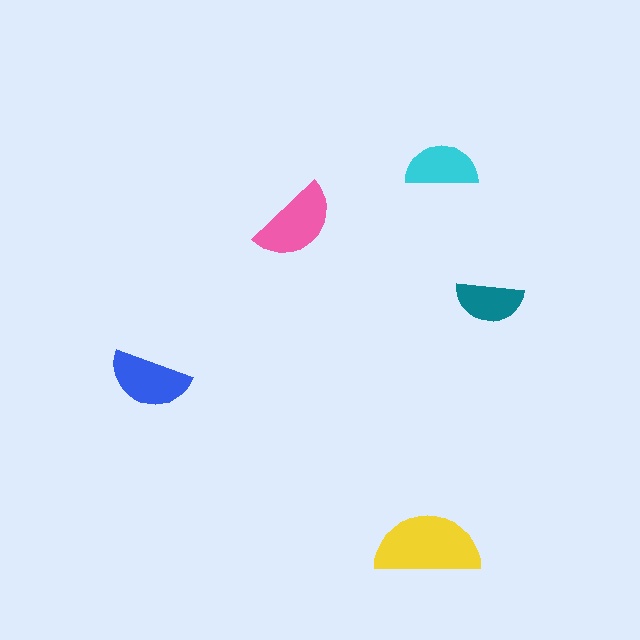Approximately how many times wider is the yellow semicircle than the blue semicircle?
About 1.5 times wider.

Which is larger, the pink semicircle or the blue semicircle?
The pink one.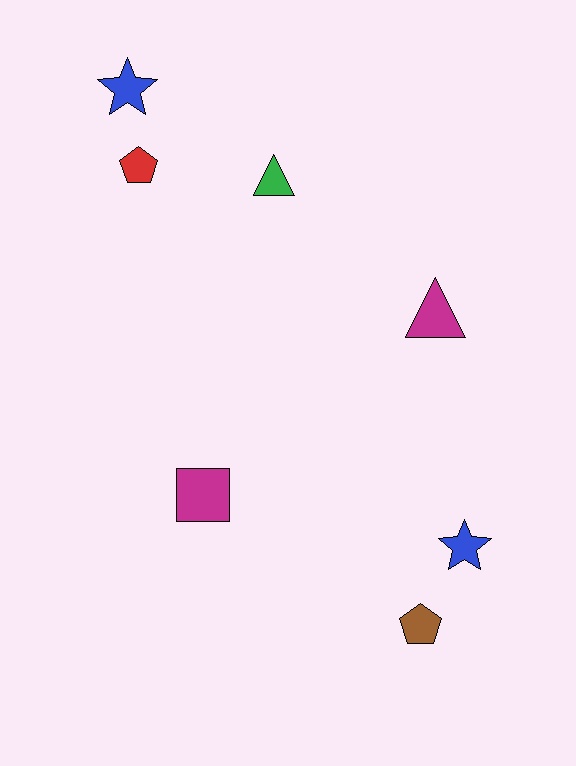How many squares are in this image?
There is 1 square.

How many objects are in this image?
There are 7 objects.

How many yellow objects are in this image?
There are no yellow objects.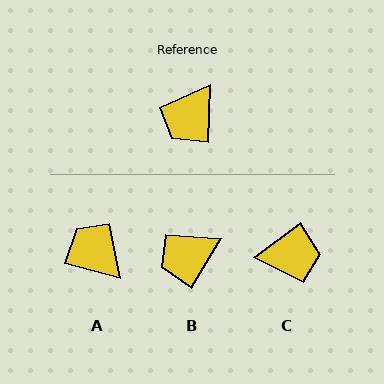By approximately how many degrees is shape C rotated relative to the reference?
Approximately 129 degrees counter-clockwise.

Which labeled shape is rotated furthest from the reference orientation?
C, about 129 degrees away.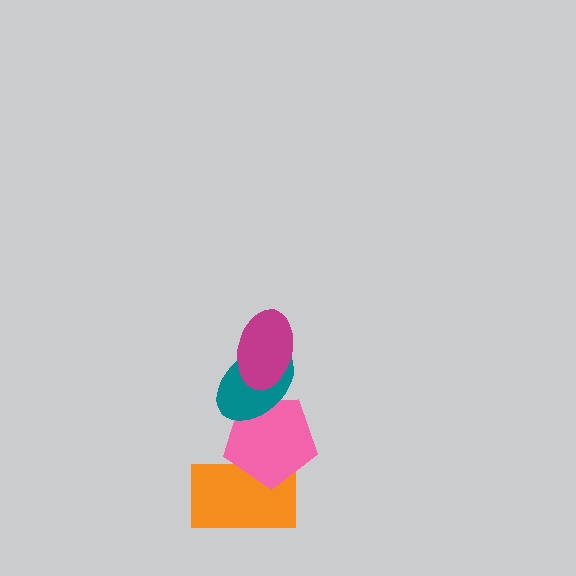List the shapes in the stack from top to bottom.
From top to bottom: the magenta ellipse, the teal ellipse, the pink pentagon, the orange rectangle.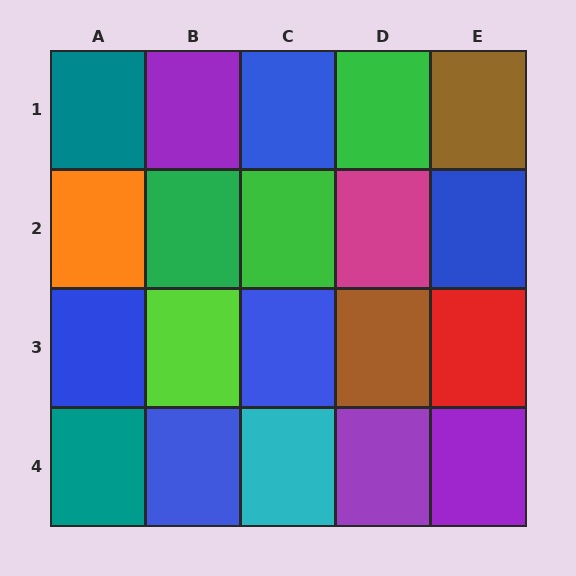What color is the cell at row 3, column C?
Blue.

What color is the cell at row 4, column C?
Cyan.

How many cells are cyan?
1 cell is cyan.